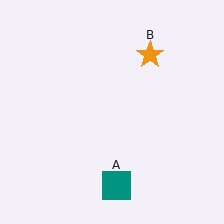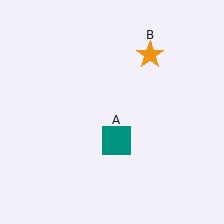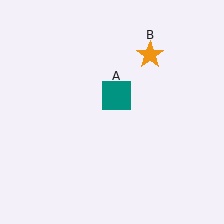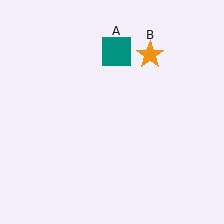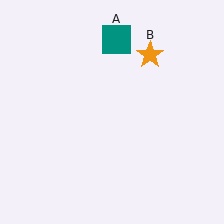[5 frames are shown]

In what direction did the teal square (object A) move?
The teal square (object A) moved up.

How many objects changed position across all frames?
1 object changed position: teal square (object A).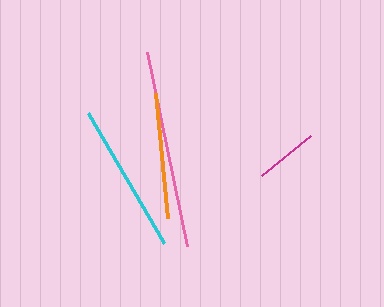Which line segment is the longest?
The pink line is the longest at approximately 198 pixels.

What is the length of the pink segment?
The pink segment is approximately 198 pixels long.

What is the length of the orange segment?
The orange segment is approximately 126 pixels long.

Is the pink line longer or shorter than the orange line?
The pink line is longer than the orange line.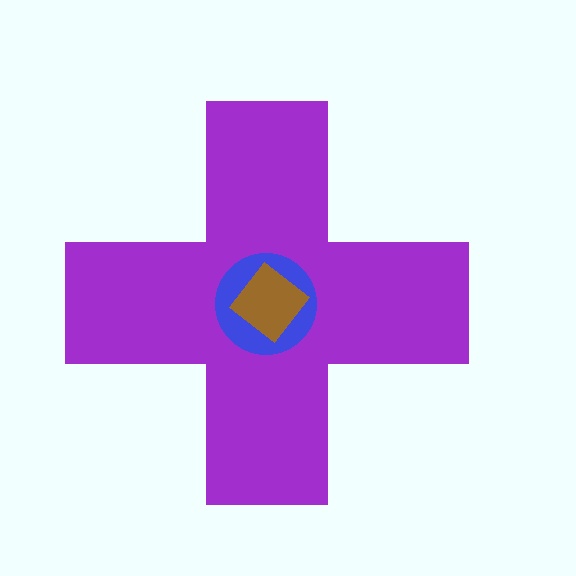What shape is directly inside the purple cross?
The blue circle.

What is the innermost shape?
The brown diamond.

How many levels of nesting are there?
3.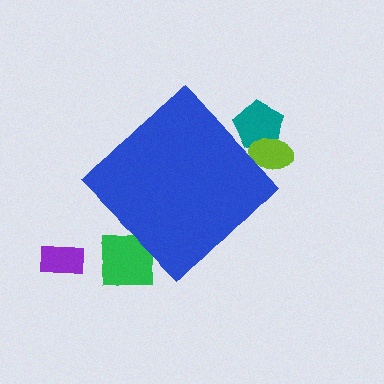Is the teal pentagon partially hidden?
Yes, the teal pentagon is partially hidden behind the blue diamond.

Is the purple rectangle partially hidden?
No, the purple rectangle is fully visible.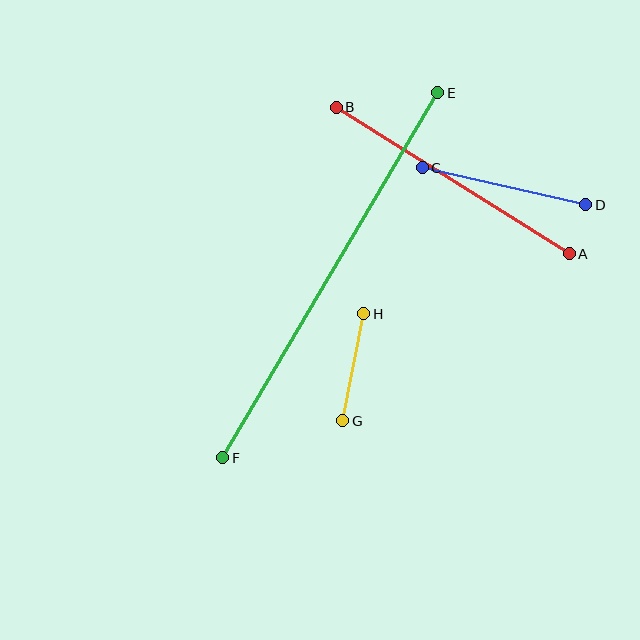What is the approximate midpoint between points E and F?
The midpoint is at approximately (330, 275) pixels.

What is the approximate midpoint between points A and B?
The midpoint is at approximately (453, 181) pixels.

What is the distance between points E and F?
The distance is approximately 423 pixels.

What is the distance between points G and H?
The distance is approximately 109 pixels.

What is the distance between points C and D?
The distance is approximately 168 pixels.